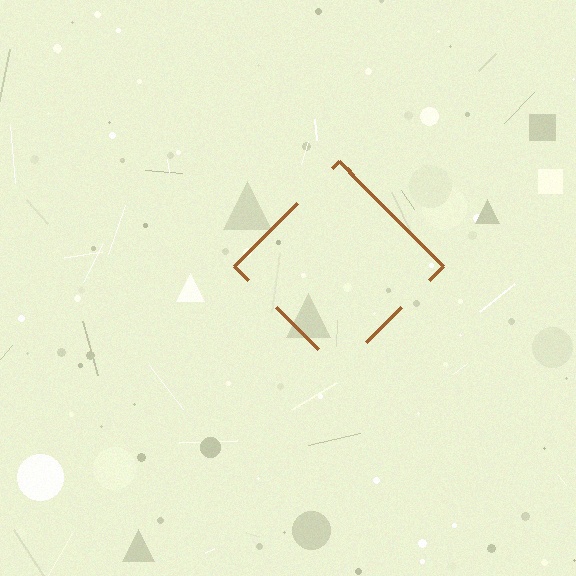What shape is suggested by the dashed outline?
The dashed outline suggests a diamond.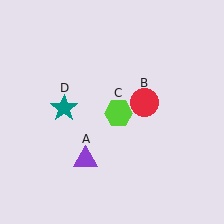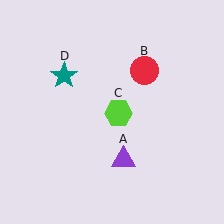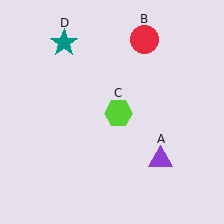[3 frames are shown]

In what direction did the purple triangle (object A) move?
The purple triangle (object A) moved right.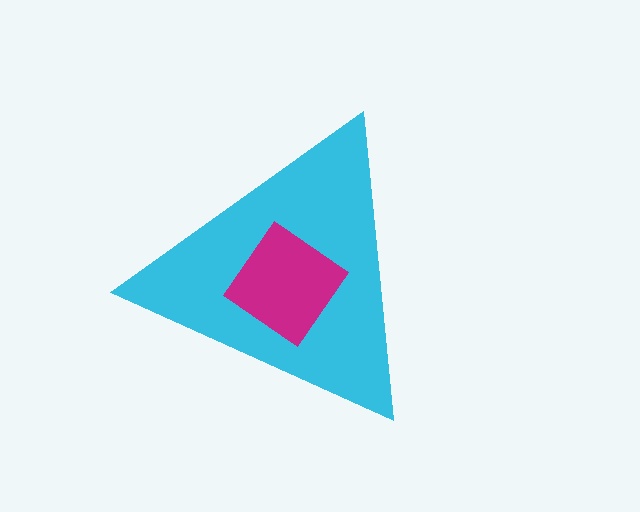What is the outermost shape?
The cyan triangle.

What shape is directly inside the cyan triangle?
The magenta diamond.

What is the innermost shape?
The magenta diamond.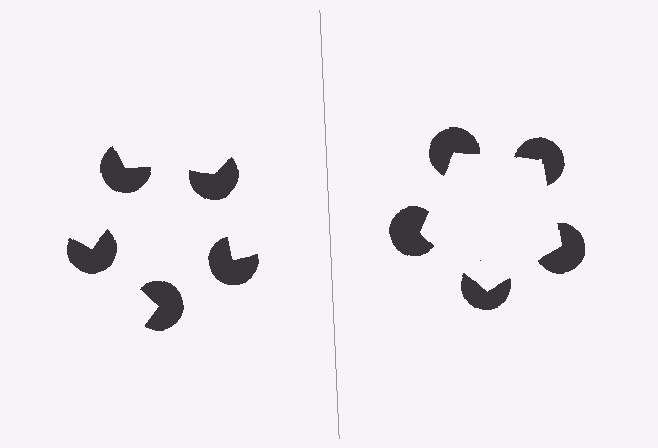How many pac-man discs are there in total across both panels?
10 — 5 on each side.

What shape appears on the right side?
An illusory pentagon.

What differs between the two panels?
The pac-man discs are positioned identically on both sides; only the wedge orientations differ. On the right they align to a pentagon; on the left they are misaligned.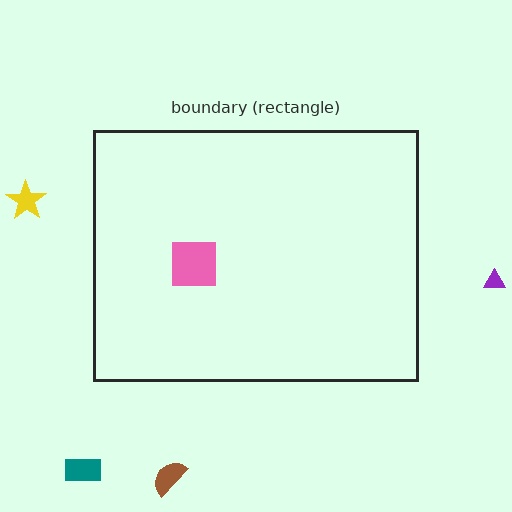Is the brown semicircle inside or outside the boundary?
Outside.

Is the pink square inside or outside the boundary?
Inside.